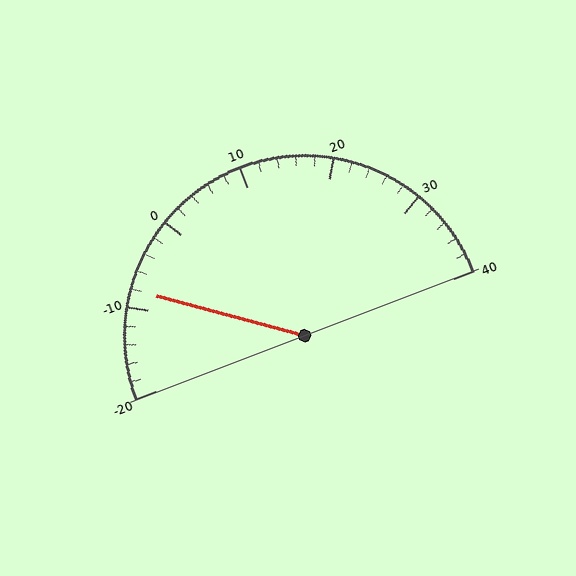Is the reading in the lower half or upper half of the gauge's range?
The reading is in the lower half of the range (-20 to 40).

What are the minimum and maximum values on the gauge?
The gauge ranges from -20 to 40.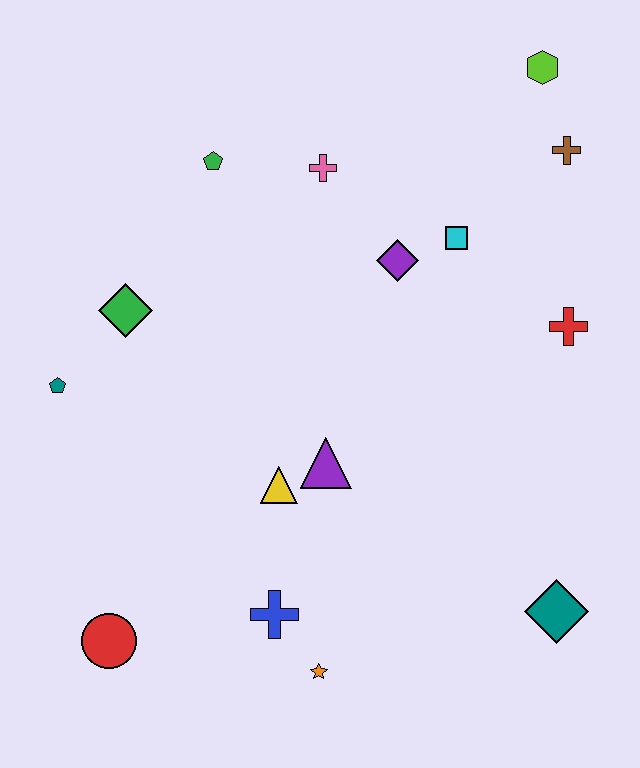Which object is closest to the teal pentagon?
The green diamond is closest to the teal pentagon.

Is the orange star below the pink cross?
Yes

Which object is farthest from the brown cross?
The red circle is farthest from the brown cross.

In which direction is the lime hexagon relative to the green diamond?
The lime hexagon is to the right of the green diamond.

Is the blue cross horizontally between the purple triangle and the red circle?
Yes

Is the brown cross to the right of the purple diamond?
Yes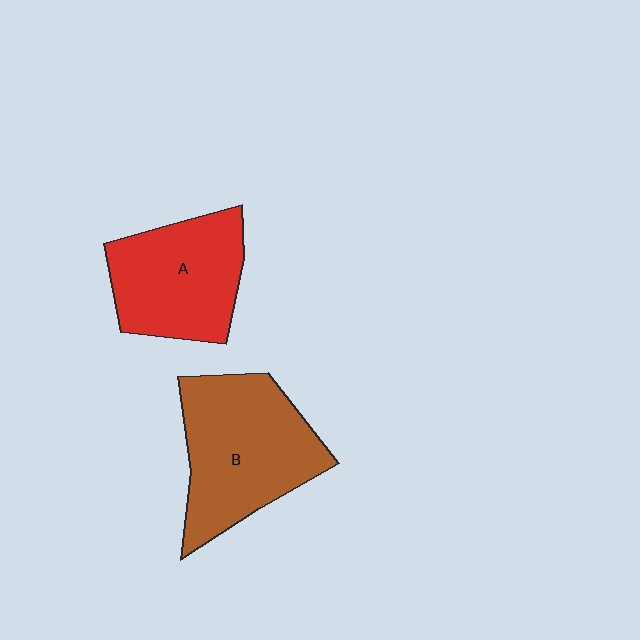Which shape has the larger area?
Shape B (brown).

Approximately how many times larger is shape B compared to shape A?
Approximately 1.2 times.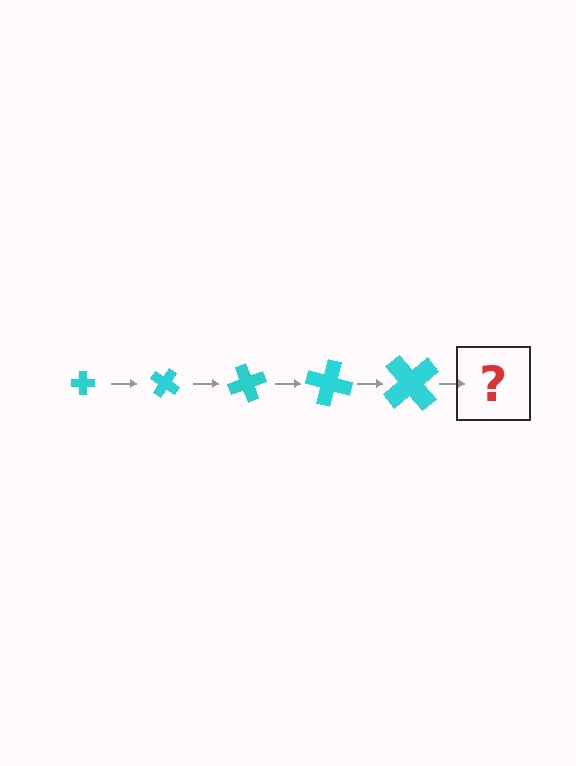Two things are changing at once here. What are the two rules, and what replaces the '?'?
The two rules are that the cross grows larger each step and it rotates 35 degrees each step. The '?' should be a cross, larger than the previous one and rotated 175 degrees from the start.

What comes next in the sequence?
The next element should be a cross, larger than the previous one and rotated 175 degrees from the start.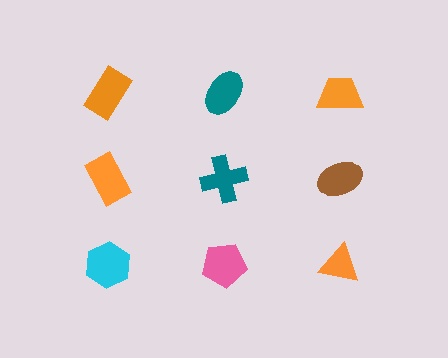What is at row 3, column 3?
An orange triangle.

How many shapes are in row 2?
3 shapes.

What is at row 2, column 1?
An orange rectangle.